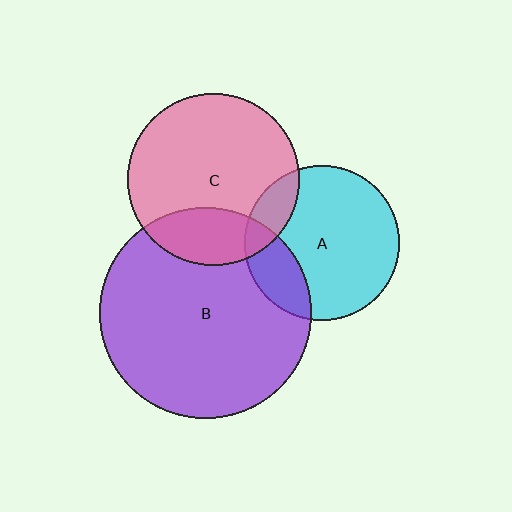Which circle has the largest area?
Circle B (purple).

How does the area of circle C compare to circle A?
Approximately 1.2 times.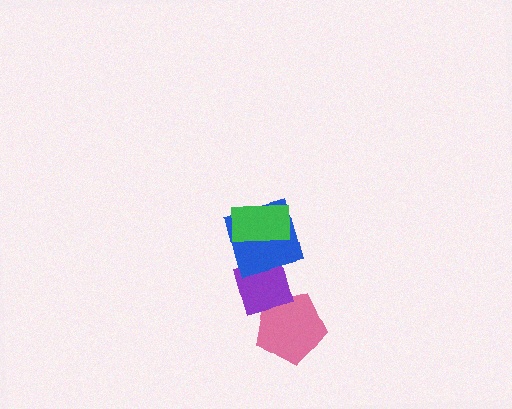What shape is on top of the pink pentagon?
The purple diamond is on top of the pink pentagon.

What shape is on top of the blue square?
The green rectangle is on top of the blue square.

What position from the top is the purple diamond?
The purple diamond is 3rd from the top.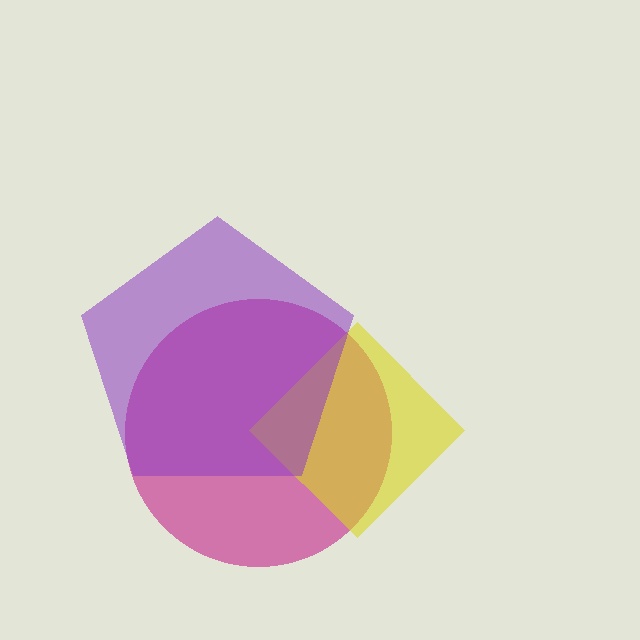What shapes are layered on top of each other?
The layered shapes are: a magenta circle, a yellow diamond, a purple pentagon.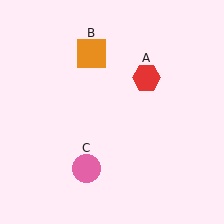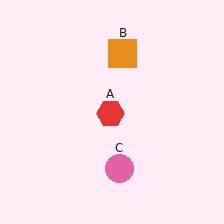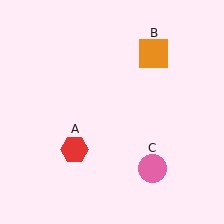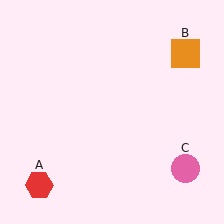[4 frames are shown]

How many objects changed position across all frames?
3 objects changed position: red hexagon (object A), orange square (object B), pink circle (object C).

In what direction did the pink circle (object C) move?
The pink circle (object C) moved right.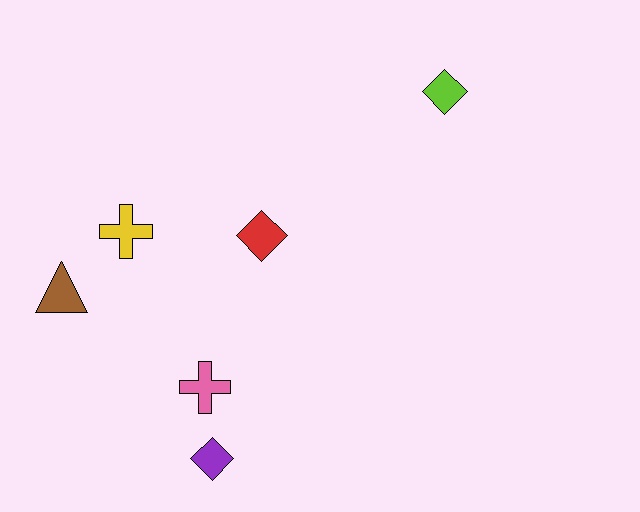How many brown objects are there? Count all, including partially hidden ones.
There is 1 brown object.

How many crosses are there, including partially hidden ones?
There are 2 crosses.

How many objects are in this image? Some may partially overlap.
There are 6 objects.